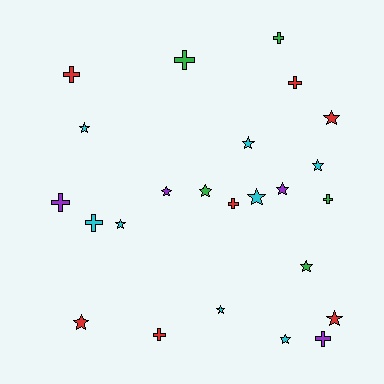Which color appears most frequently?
Cyan, with 8 objects.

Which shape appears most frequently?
Star, with 14 objects.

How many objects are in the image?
There are 24 objects.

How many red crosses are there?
There are 4 red crosses.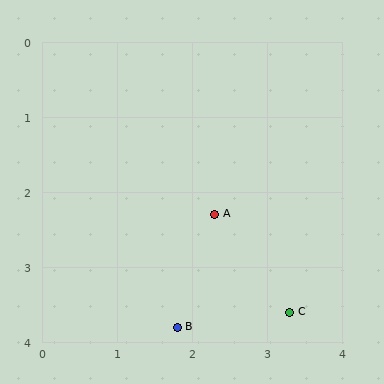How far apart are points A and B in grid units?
Points A and B are about 1.6 grid units apart.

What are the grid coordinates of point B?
Point B is at approximately (1.8, 3.8).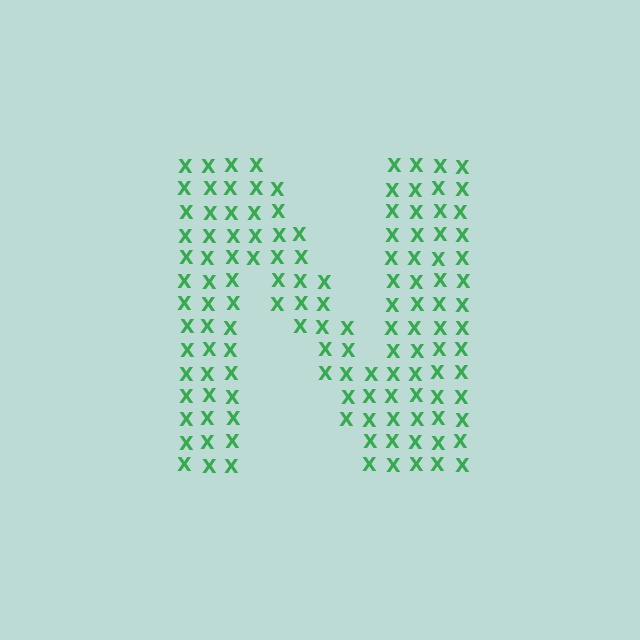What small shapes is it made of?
It is made of small letter X's.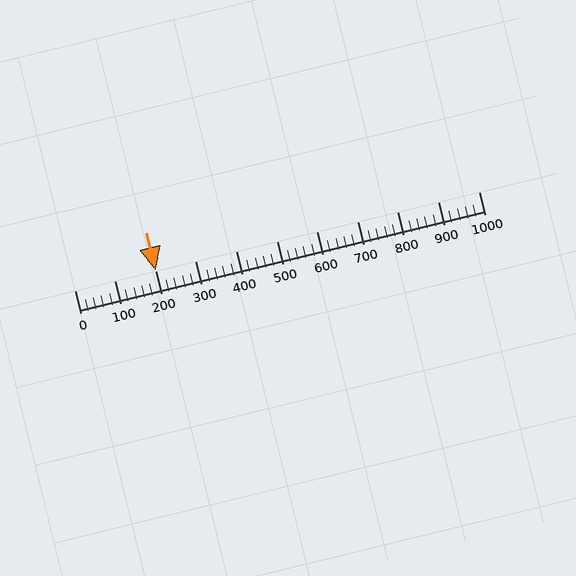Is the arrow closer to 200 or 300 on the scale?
The arrow is closer to 200.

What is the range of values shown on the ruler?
The ruler shows values from 0 to 1000.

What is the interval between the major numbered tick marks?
The major tick marks are spaced 100 units apart.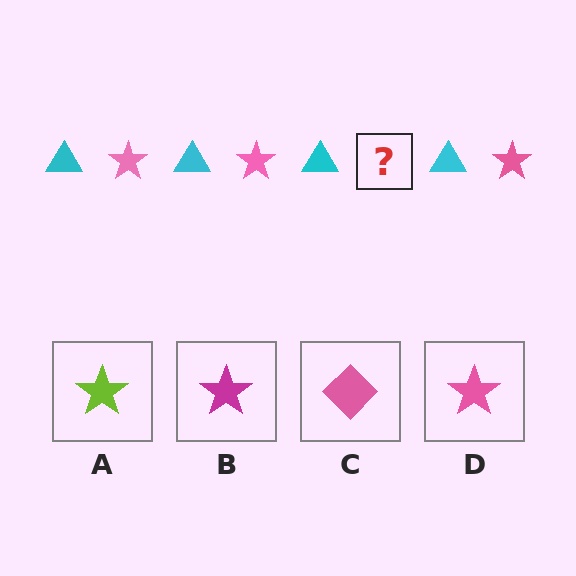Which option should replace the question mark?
Option D.